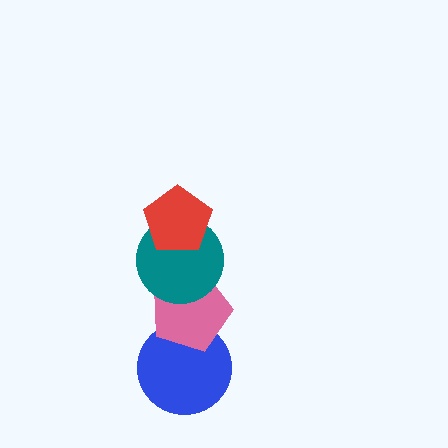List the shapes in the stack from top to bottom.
From top to bottom: the red pentagon, the teal circle, the pink pentagon, the blue circle.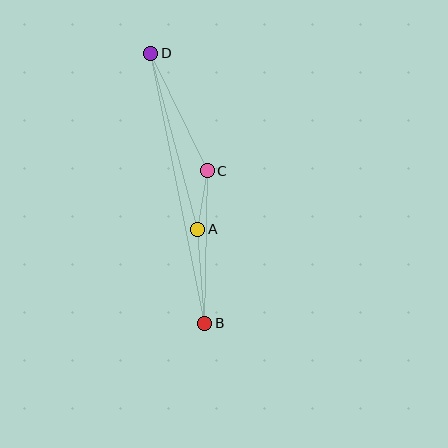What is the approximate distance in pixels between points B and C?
The distance between B and C is approximately 153 pixels.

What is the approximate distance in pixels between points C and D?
The distance between C and D is approximately 131 pixels.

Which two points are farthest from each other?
Points B and D are farthest from each other.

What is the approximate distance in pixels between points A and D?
The distance between A and D is approximately 183 pixels.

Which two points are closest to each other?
Points A and C are closest to each other.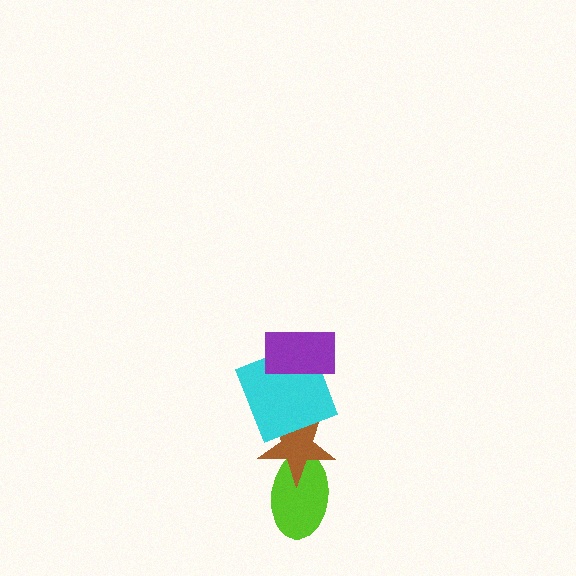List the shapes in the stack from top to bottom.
From top to bottom: the purple rectangle, the cyan square, the brown star, the lime ellipse.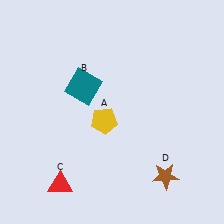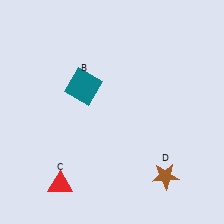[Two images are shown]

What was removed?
The yellow pentagon (A) was removed in Image 2.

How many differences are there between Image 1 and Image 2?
There is 1 difference between the two images.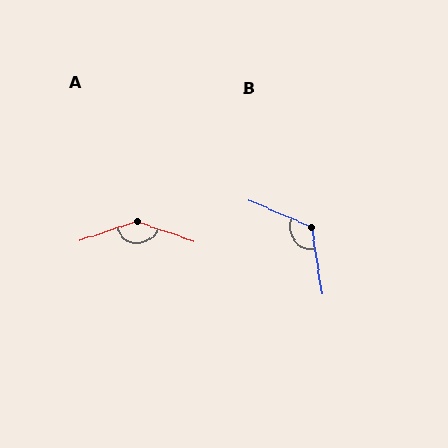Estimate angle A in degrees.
Approximately 143 degrees.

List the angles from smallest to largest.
B (121°), A (143°).